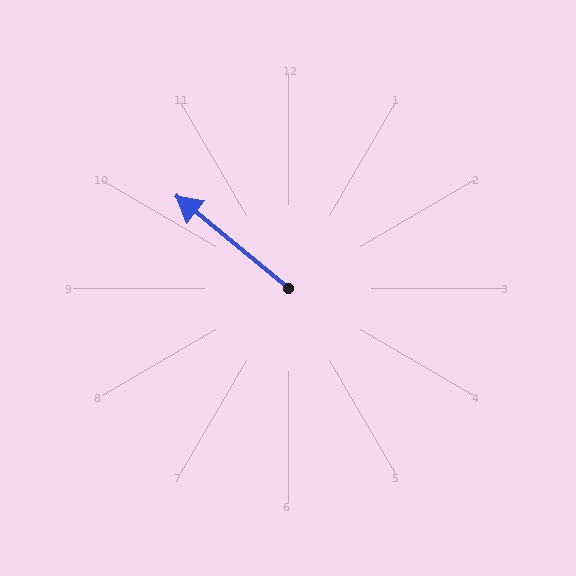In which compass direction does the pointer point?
Northwest.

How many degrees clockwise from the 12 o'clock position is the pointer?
Approximately 309 degrees.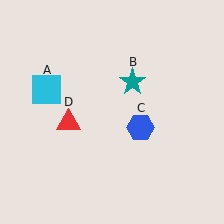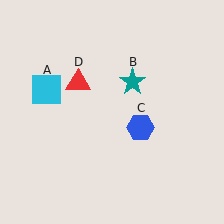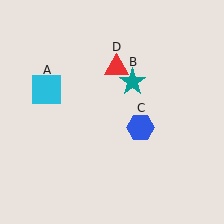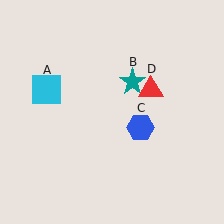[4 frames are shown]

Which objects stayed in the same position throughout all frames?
Cyan square (object A) and teal star (object B) and blue hexagon (object C) remained stationary.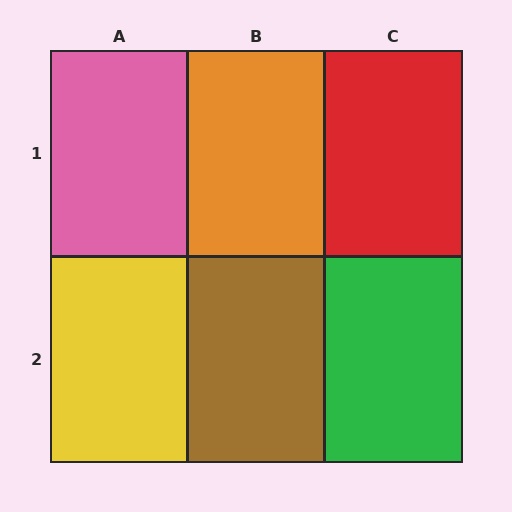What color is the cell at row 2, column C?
Green.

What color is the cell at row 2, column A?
Yellow.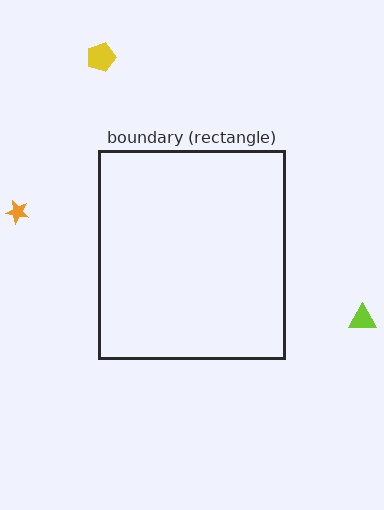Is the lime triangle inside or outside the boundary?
Outside.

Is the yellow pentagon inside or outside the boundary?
Outside.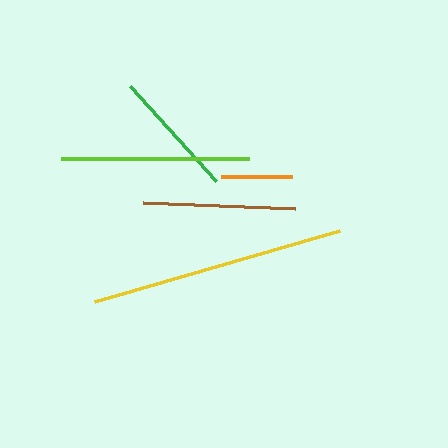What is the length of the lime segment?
The lime segment is approximately 188 pixels long.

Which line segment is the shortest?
The orange line is the shortest at approximately 71 pixels.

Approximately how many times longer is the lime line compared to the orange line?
The lime line is approximately 2.7 times the length of the orange line.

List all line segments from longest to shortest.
From longest to shortest: yellow, lime, brown, green, orange.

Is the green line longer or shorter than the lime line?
The lime line is longer than the green line.